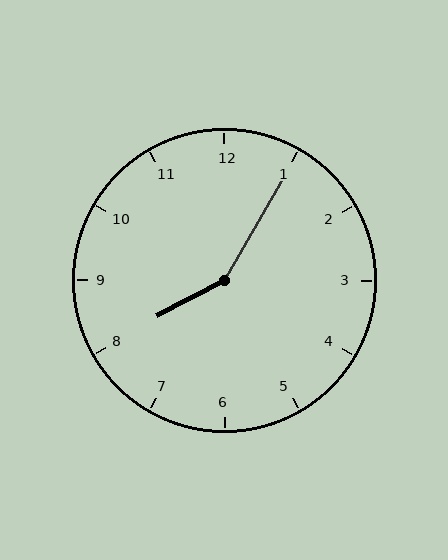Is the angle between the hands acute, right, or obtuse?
It is obtuse.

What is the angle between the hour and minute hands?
Approximately 148 degrees.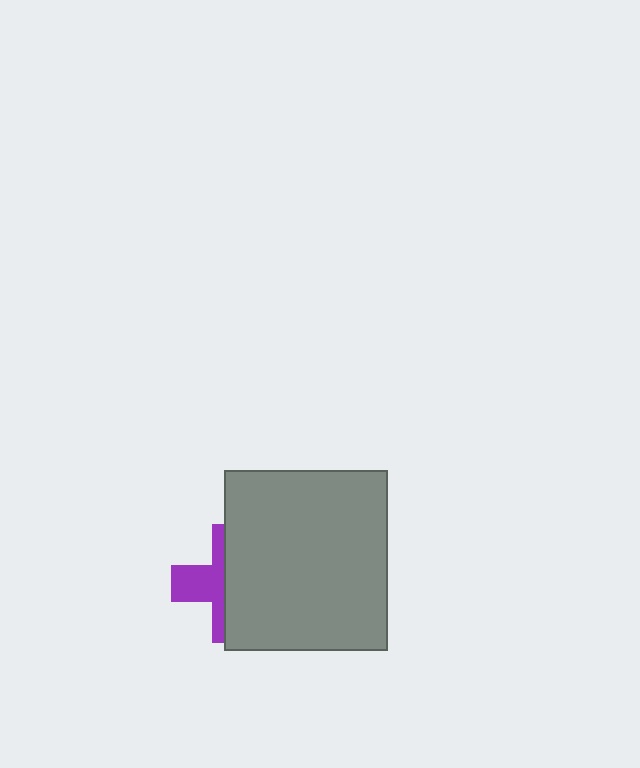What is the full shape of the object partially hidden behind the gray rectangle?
The partially hidden object is a purple cross.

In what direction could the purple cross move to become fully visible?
The purple cross could move left. That would shift it out from behind the gray rectangle entirely.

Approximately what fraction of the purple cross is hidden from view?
Roughly 60% of the purple cross is hidden behind the gray rectangle.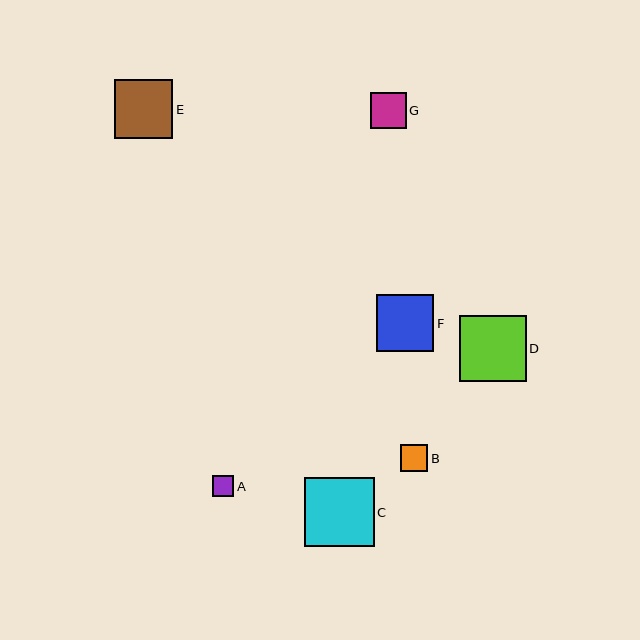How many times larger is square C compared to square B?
Square C is approximately 2.6 times the size of square B.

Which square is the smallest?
Square A is the smallest with a size of approximately 22 pixels.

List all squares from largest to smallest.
From largest to smallest: C, D, E, F, G, B, A.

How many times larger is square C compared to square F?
Square C is approximately 1.2 times the size of square F.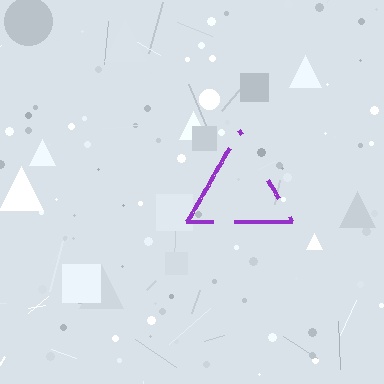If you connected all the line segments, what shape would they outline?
They would outline a triangle.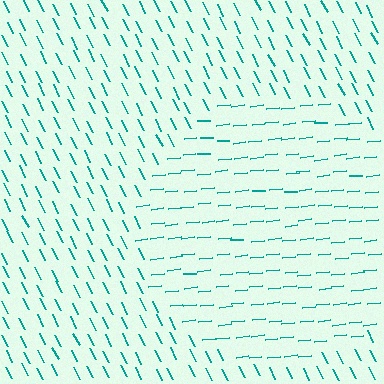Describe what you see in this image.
The image is filled with small teal line segments. A circle region in the image has lines oriented differently from the surrounding lines, creating a visible texture boundary.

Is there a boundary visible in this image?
Yes, there is a texture boundary formed by a change in line orientation.